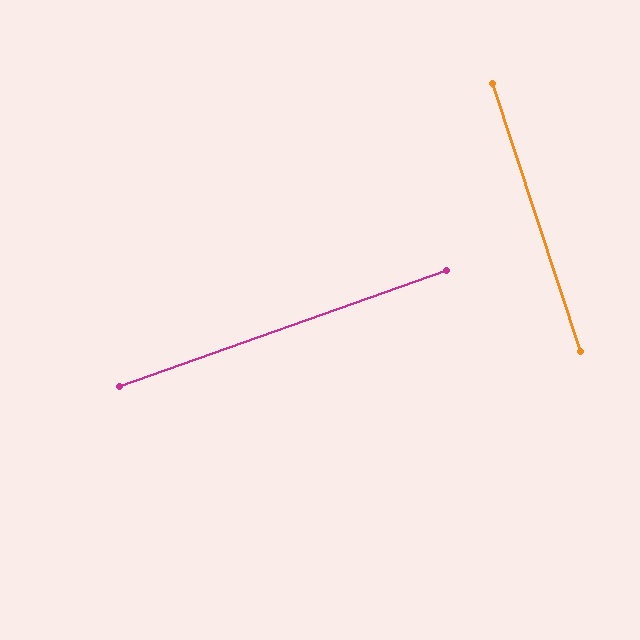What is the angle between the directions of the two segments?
Approximately 89 degrees.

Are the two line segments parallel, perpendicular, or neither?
Perpendicular — they meet at approximately 89°.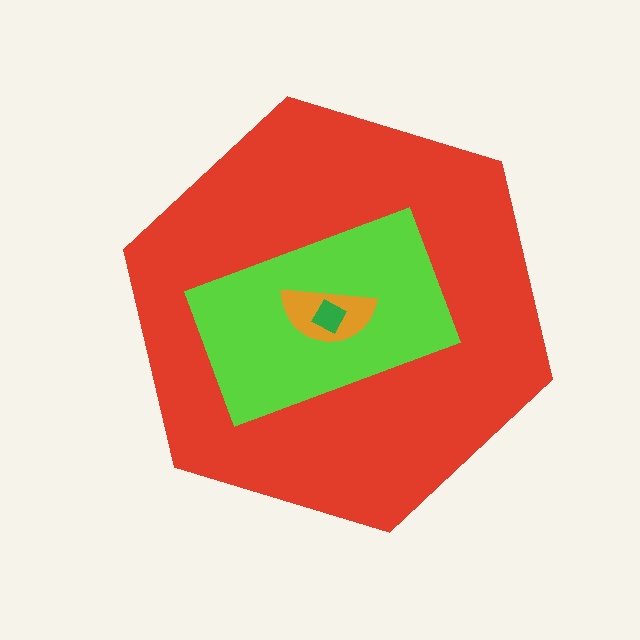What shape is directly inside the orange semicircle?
The green square.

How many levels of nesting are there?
4.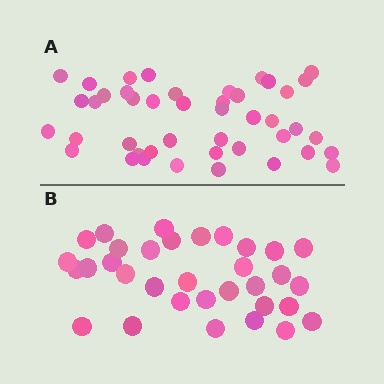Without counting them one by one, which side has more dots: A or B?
Region A (the top region) has more dots.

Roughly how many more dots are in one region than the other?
Region A has roughly 12 or so more dots than region B.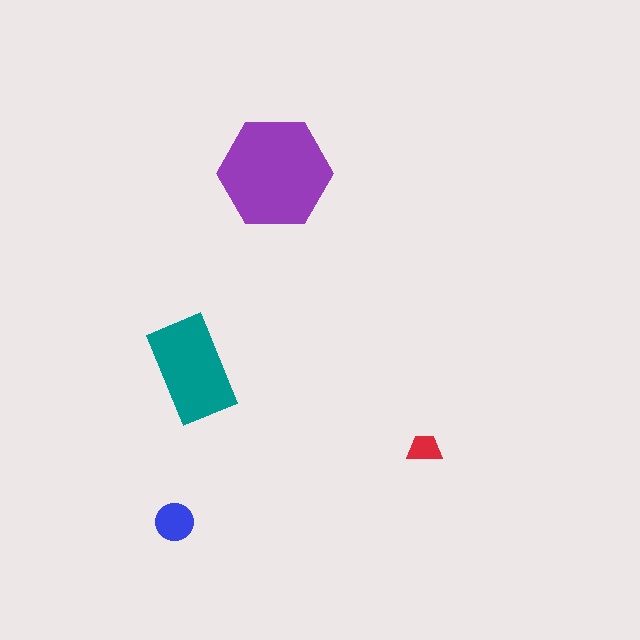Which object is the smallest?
The red trapezoid.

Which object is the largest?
The purple hexagon.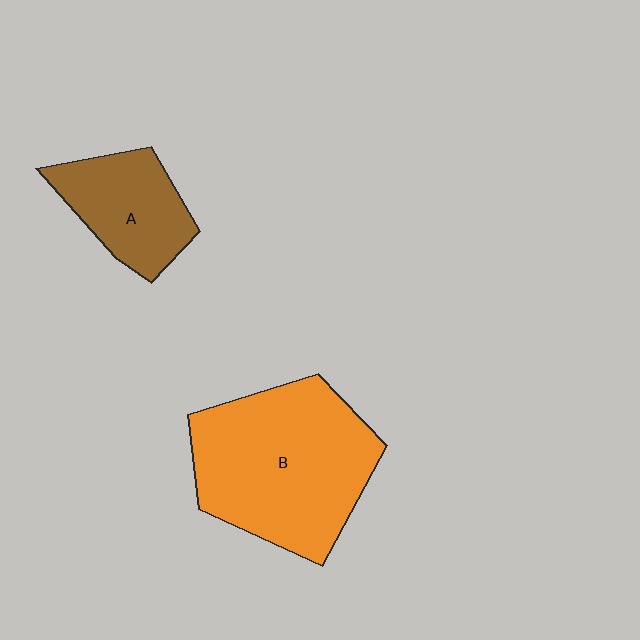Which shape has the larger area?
Shape B (orange).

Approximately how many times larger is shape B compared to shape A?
Approximately 2.1 times.